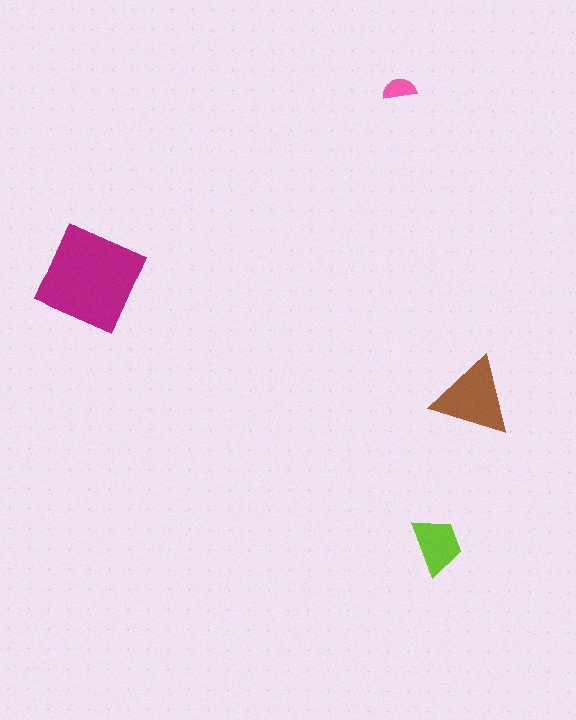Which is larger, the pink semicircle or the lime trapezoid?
The lime trapezoid.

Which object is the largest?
The magenta square.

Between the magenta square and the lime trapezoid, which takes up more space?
The magenta square.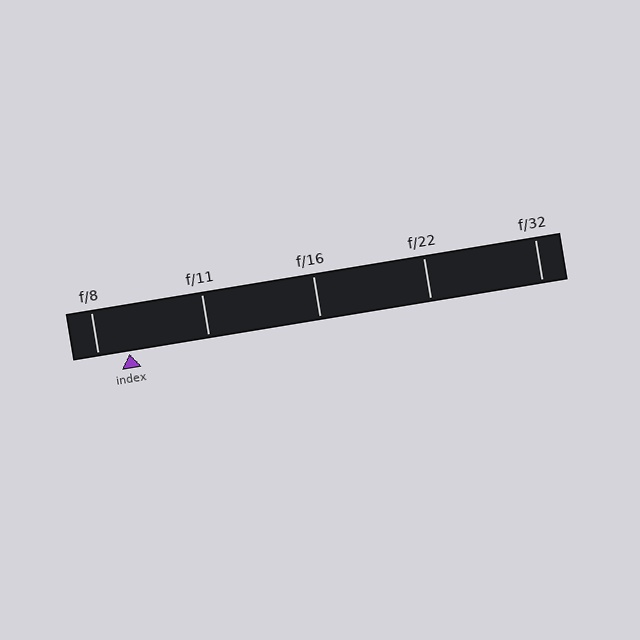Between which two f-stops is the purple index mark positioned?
The index mark is between f/8 and f/11.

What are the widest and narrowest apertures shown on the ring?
The widest aperture shown is f/8 and the narrowest is f/32.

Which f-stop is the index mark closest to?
The index mark is closest to f/8.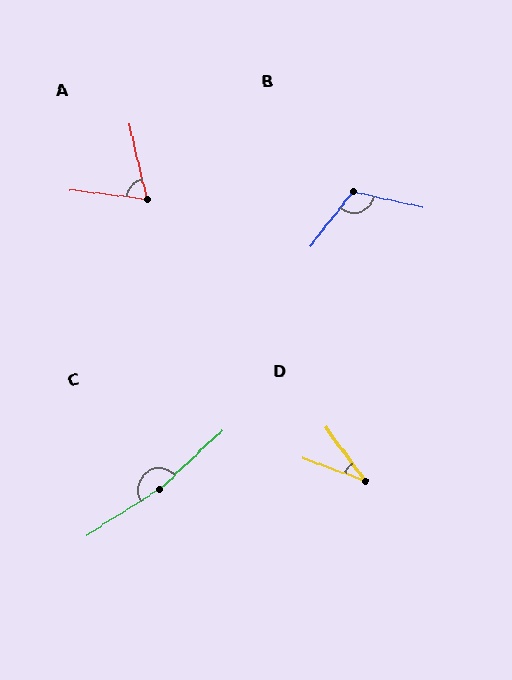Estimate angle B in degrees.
Approximately 116 degrees.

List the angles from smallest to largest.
D (34°), A (70°), B (116°), C (170°).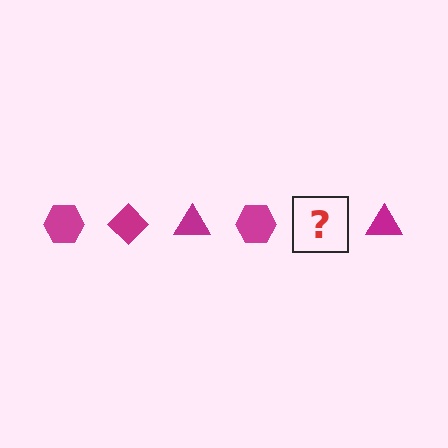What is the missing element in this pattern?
The missing element is a magenta diamond.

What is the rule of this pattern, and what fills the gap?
The rule is that the pattern cycles through hexagon, diamond, triangle shapes in magenta. The gap should be filled with a magenta diamond.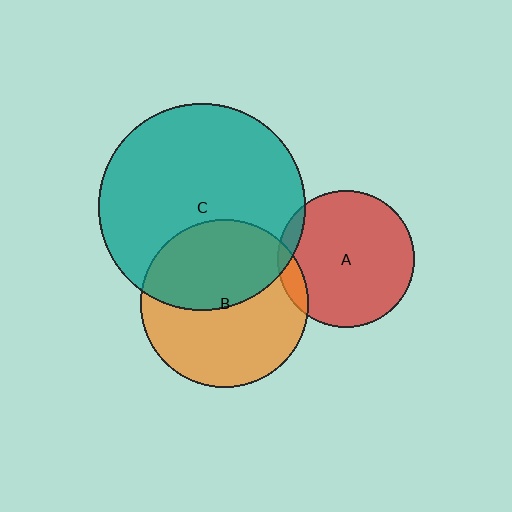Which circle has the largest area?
Circle C (teal).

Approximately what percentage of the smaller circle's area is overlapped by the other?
Approximately 10%.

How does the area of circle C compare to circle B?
Approximately 1.5 times.